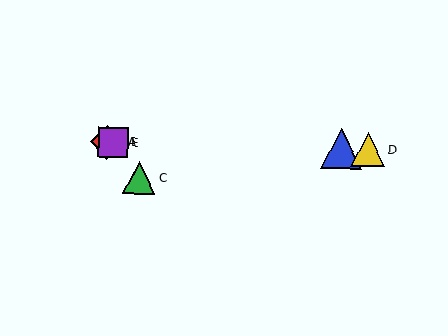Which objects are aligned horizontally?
Objects A, B, D, E are aligned horizontally.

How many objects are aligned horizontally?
4 objects (A, B, D, E) are aligned horizontally.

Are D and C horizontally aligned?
No, D is at y≈149 and C is at y≈178.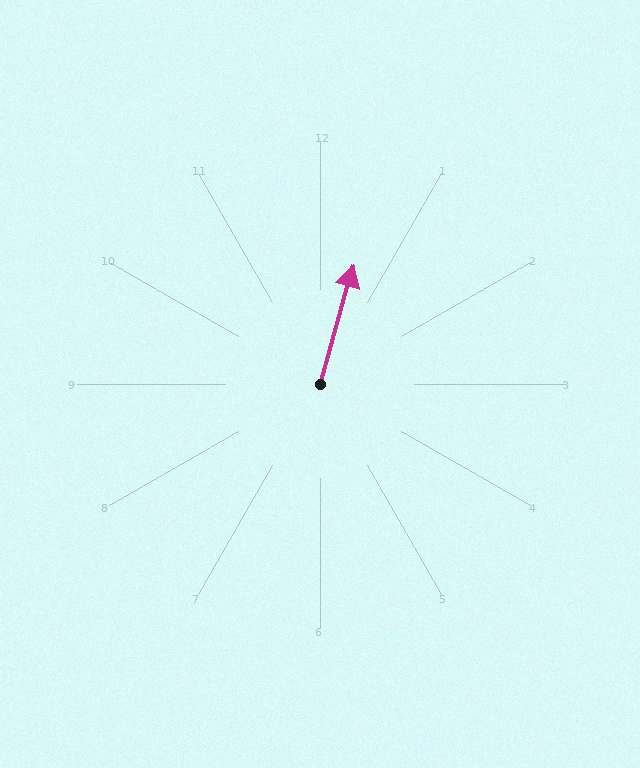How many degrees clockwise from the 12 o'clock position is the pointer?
Approximately 16 degrees.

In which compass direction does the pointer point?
North.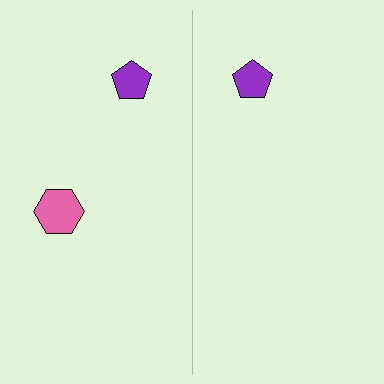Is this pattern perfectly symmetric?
No, the pattern is not perfectly symmetric. A pink hexagon is missing from the right side.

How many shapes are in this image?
There are 3 shapes in this image.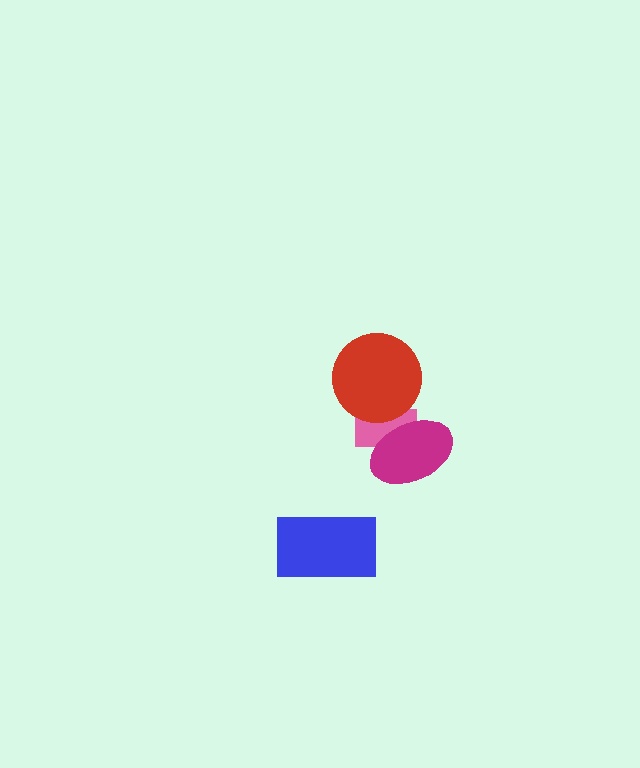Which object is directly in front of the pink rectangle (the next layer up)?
The magenta ellipse is directly in front of the pink rectangle.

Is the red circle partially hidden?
No, no other shape covers it.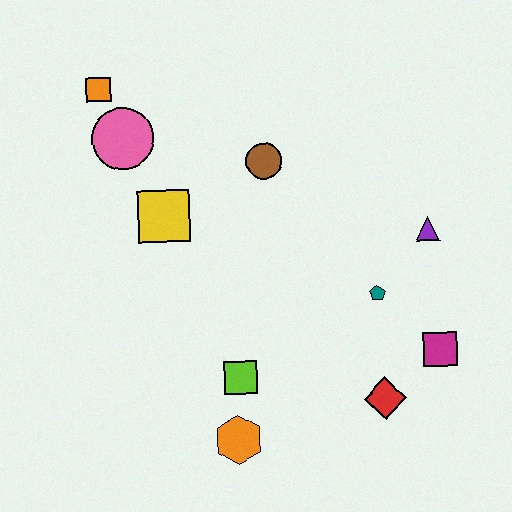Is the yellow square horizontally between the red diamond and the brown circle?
No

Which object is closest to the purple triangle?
The teal pentagon is closest to the purple triangle.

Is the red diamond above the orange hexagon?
Yes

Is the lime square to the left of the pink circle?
No